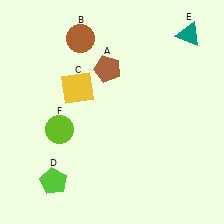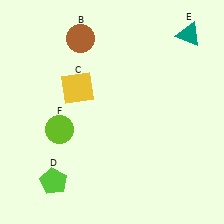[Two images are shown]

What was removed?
The brown pentagon (A) was removed in Image 2.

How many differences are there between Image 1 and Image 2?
There is 1 difference between the two images.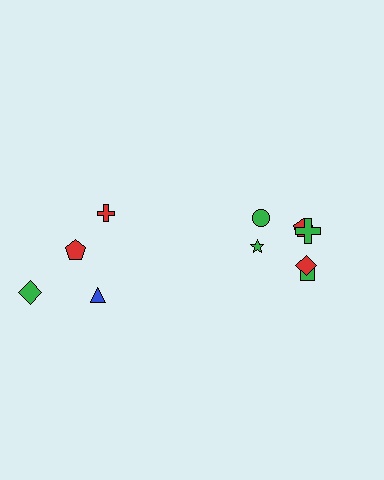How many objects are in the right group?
There are 6 objects.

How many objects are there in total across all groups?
There are 10 objects.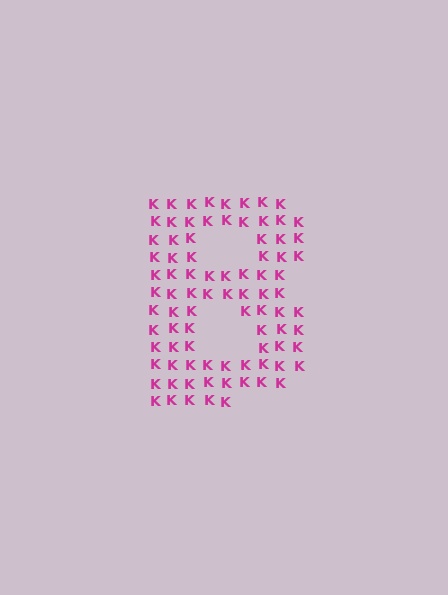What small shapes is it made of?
It is made of small letter K's.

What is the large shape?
The large shape is the letter B.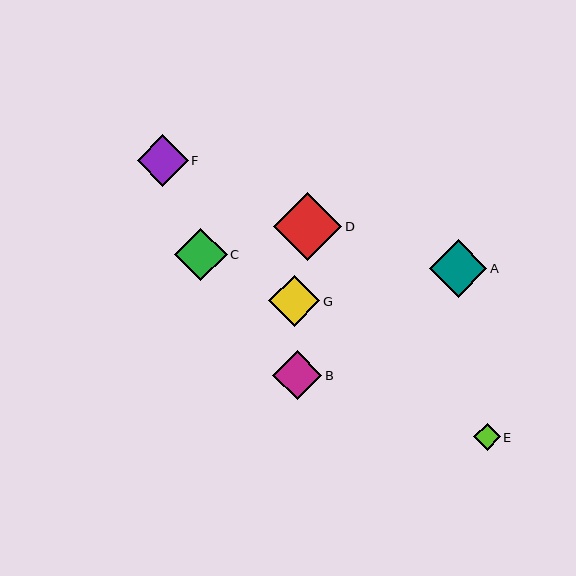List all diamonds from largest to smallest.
From largest to smallest: D, A, C, F, G, B, E.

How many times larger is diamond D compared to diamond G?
Diamond D is approximately 1.3 times the size of diamond G.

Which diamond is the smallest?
Diamond E is the smallest with a size of approximately 26 pixels.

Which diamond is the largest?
Diamond D is the largest with a size of approximately 68 pixels.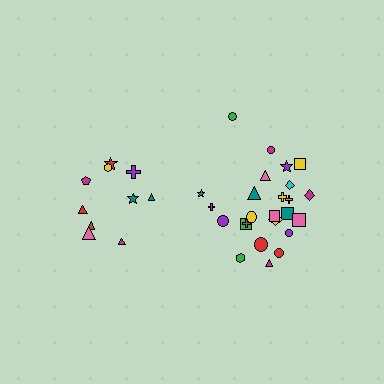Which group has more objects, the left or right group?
The right group.